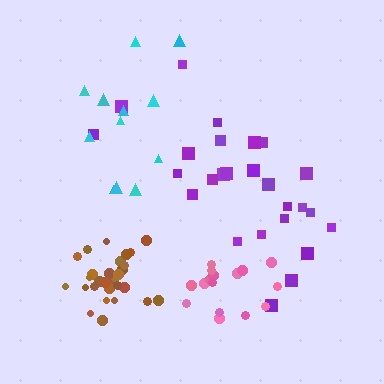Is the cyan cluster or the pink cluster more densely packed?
Pink.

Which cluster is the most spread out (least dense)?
Cyan.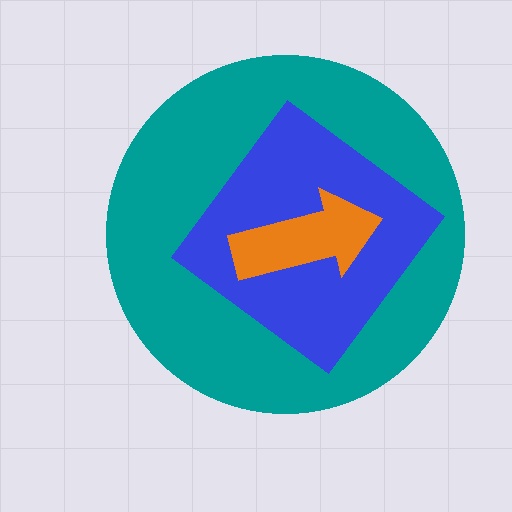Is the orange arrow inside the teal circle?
Yes.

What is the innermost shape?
The orange arrow.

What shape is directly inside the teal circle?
The blue diamond.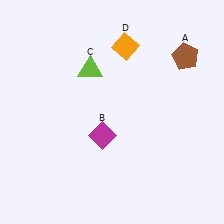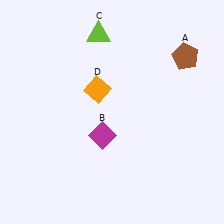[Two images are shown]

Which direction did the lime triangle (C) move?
The lime triangle (C) moved up.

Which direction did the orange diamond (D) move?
The orange diamond (D) moved down.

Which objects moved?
The objects that moved are: the lime triangle (C), the orange diamond (D).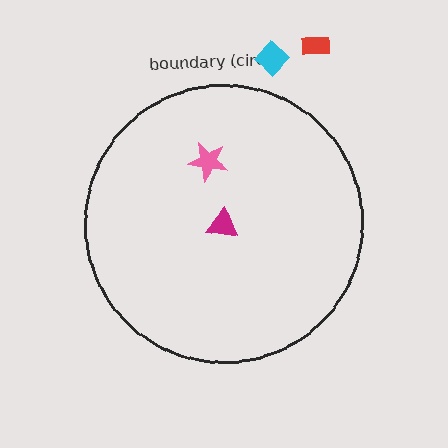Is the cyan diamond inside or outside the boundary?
Outside.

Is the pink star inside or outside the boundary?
Inside.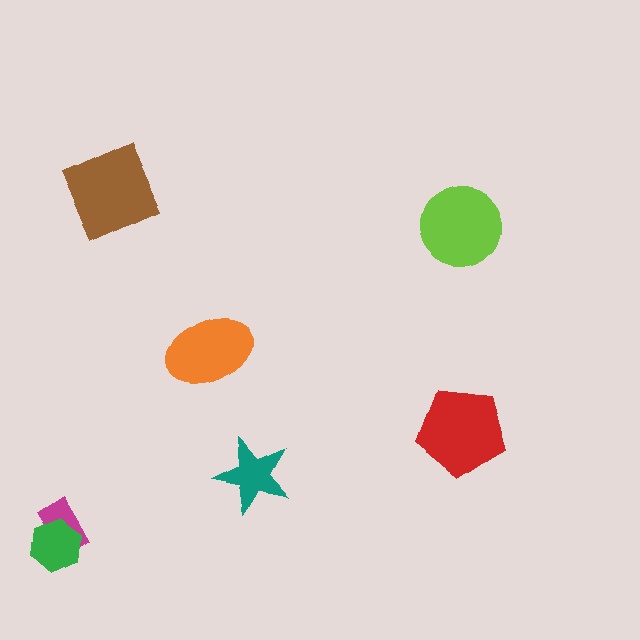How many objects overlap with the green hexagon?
1 object overlaps with the green hexagon.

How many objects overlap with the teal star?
0 objects overlap with the teal star.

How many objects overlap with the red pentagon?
0 objects overlap with the red pentagon.